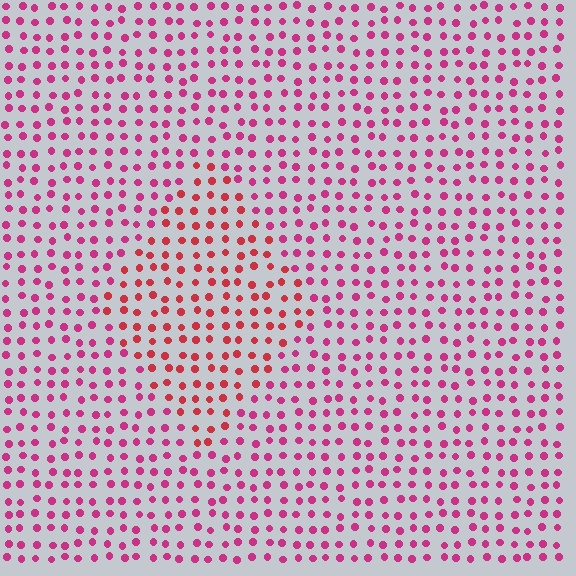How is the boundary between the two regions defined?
The boundary is defined purely by a slight shift in hue (about 27 degrees). Spacing, size, and orientation are identical on both sides.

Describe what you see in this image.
The image is filled with small magenta elements in a uniform arrangement. A diamond-shaped region is visible where the elements are tinted to a slightly different hue, forming a subtle color boundary.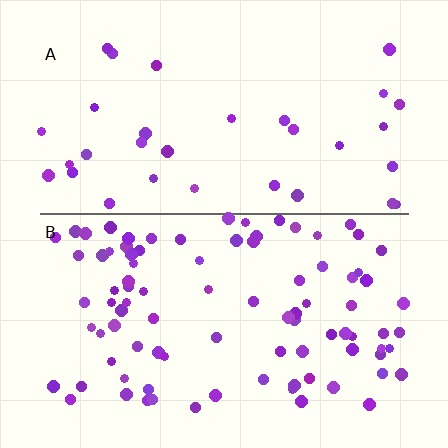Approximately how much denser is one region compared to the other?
Approximately 2.7× — region B over region A.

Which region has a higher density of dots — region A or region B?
B (the bottom).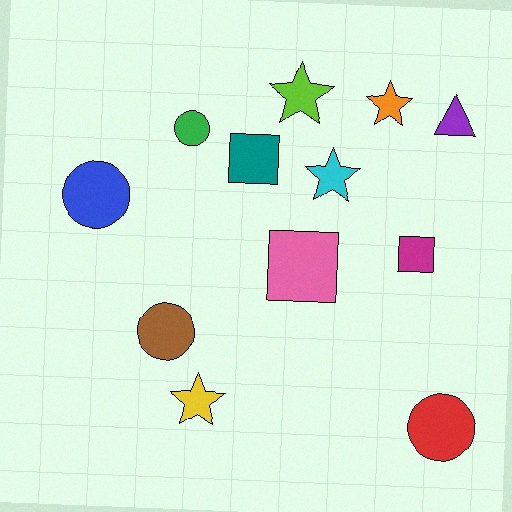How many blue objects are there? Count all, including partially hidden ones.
There is 1 blue object.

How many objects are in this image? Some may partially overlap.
There are 12 objects.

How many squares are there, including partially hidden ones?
There are 3 squares.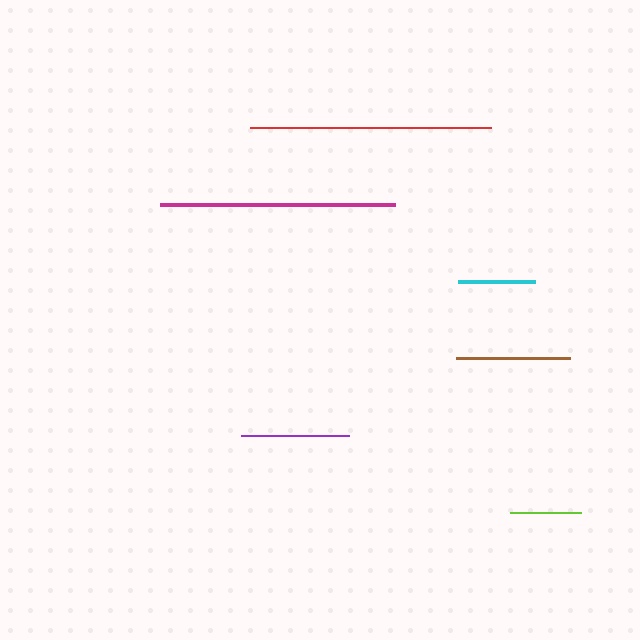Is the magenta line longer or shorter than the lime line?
The magenta line is longer than the lime line.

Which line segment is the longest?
The red line is the longest at approximately 241 pixels.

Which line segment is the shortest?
The lime line is the shortest at approximately 72 pixels.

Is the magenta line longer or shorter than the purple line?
The magenta line is longer than the purple line.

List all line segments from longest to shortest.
From longest to shortest: red, magenta, brown, purple, cyan, lime.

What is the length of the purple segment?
The purple segment is approximately 109 pixels long.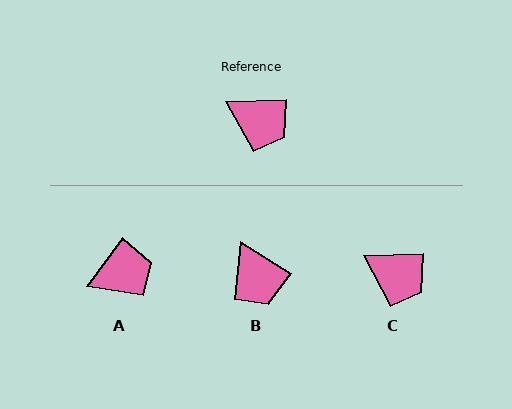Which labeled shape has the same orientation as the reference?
C.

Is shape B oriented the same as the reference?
No, it is off by about 34 degrees.